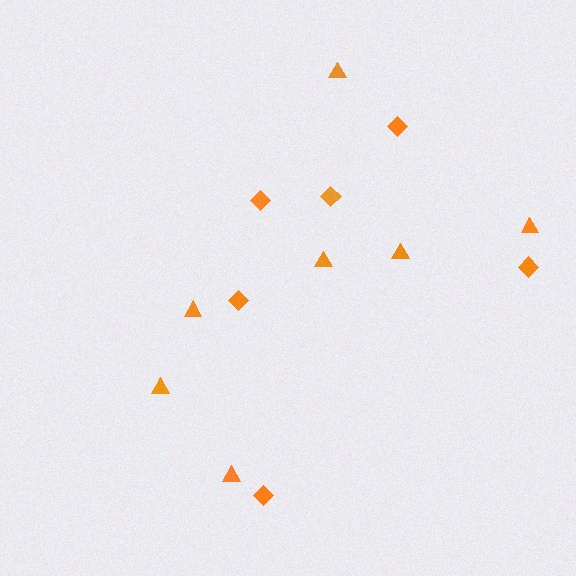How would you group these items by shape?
There are 2 groups: one group of diamonds (6) and one group of triangles (7).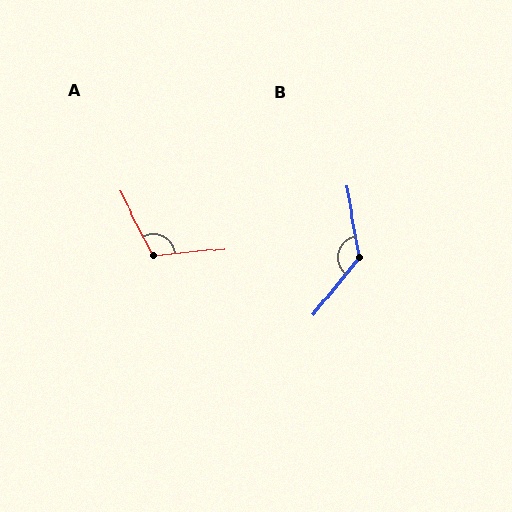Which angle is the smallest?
A, at approximately 113 degrees.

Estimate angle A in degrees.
Approximately 113 degrees.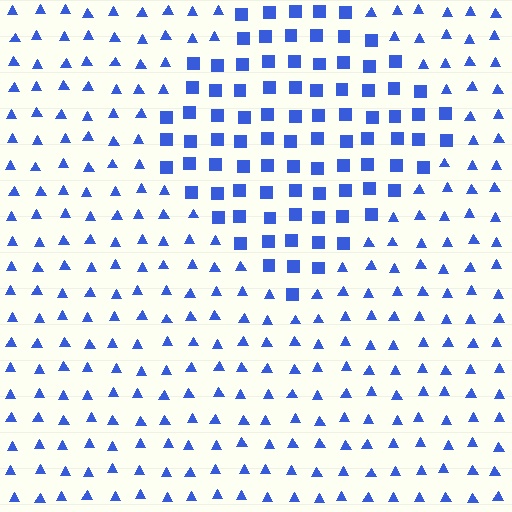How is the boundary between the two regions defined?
The boundary is defined by a change in element shape: squares inside vs. triangles outside. All elements share the same color and spacing.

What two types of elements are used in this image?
The image uses squares inside the diamond region and triangles outside it.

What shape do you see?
I see a diamond.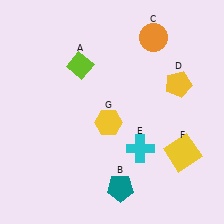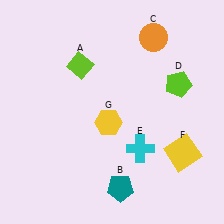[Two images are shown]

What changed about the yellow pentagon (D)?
In Image 1, D is yellow. In Image 2, it changed to lime.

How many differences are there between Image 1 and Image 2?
There is 1 difference between the two images.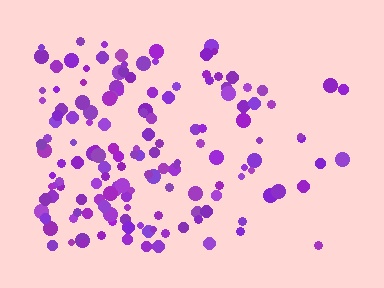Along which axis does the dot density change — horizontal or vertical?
Horizontal.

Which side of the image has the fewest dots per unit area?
The right.